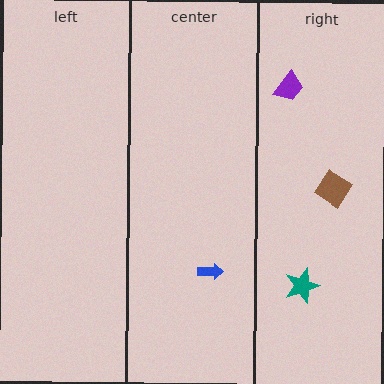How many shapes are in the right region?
3.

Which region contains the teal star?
The right region.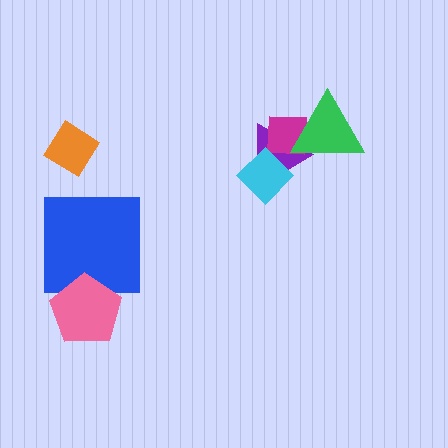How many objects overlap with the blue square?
1 object overlaps with the blue square.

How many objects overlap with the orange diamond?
0 objects overlap with the orange diamond.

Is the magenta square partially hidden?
Yes, it is partially covered by another shape.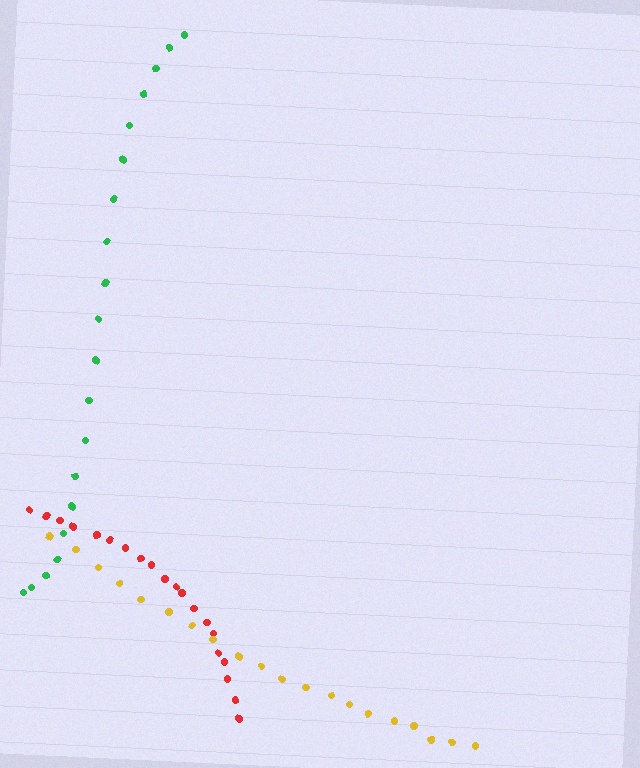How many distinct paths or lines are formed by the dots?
There are 3 distinct paths.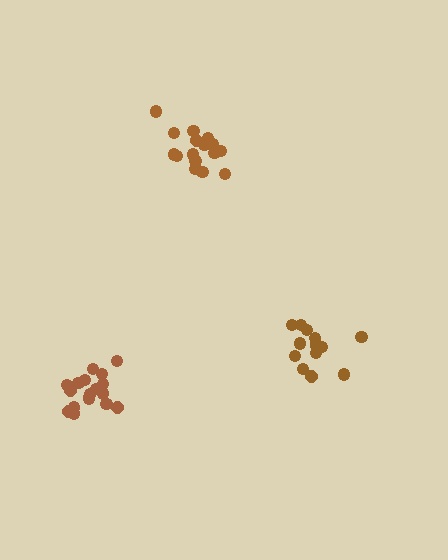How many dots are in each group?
Group 1: 19 dots, Group 2: 14 dots, Group 3: 16 dots (49 total).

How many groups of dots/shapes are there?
There are 3 groups.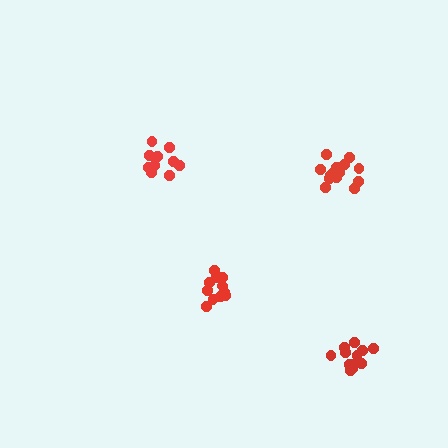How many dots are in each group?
Group 1: 11 dots, Group 2: 10 dots, Group 3: 15 dots, Group 4: 13 dots (49 total).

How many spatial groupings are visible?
There are 4 spatial groupings.